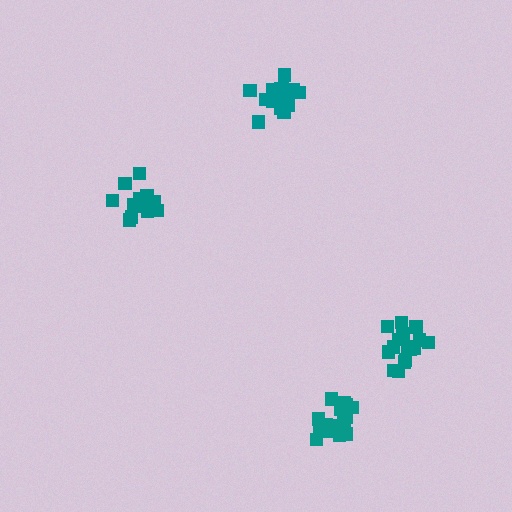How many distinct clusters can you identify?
There are 4 distinct clusters.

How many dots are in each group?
Group 1: 16 dots, Group 2: 16 dots, Group 3: 14 dots, Group 4: 20 dots (66 total).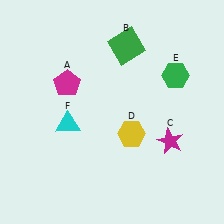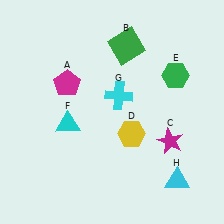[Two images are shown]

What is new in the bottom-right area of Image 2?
A cyan triangle (H) was added in the bottom-right area of Image 2.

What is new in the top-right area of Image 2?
A cyan cross (G) was added in the top-right area of Image 2.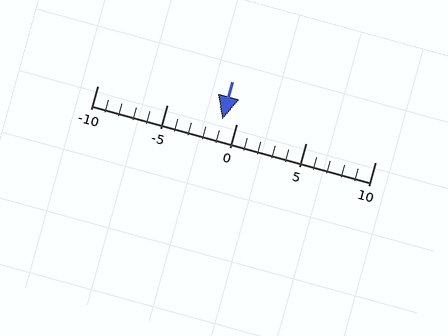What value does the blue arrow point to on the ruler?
The blue arrow points to approximately -1.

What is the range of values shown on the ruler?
The ruler shows values from -10 to 10.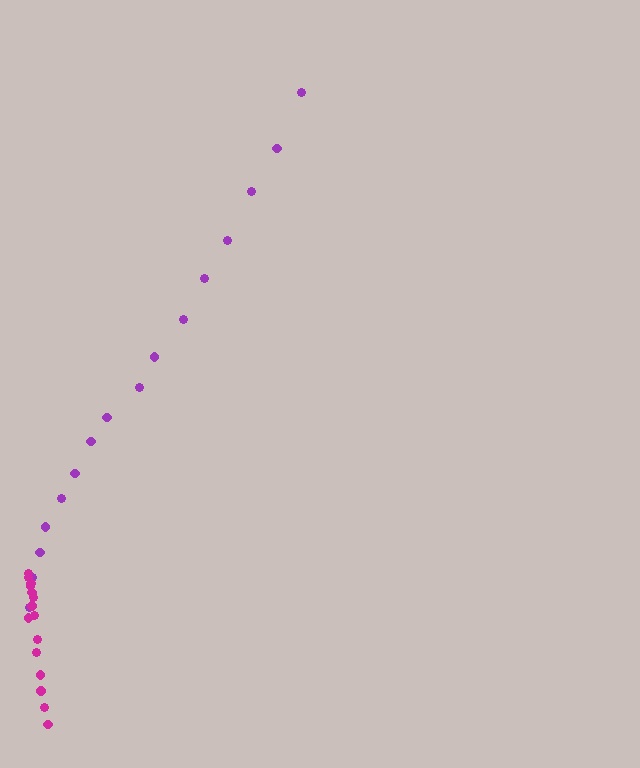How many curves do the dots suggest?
There are 2 distinct paths.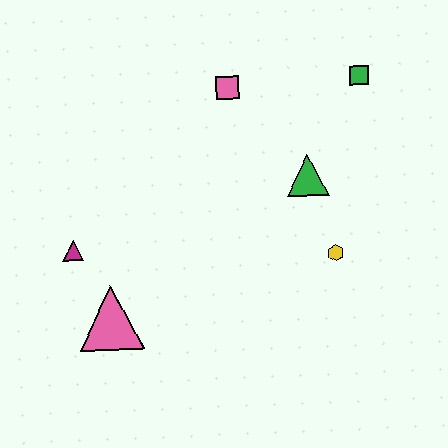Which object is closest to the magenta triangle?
The pink triangle is closest to the magenta triangle.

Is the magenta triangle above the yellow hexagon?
Yes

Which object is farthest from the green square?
The pink triangle is farthest from the green square.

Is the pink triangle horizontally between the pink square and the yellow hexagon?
No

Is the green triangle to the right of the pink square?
Yes